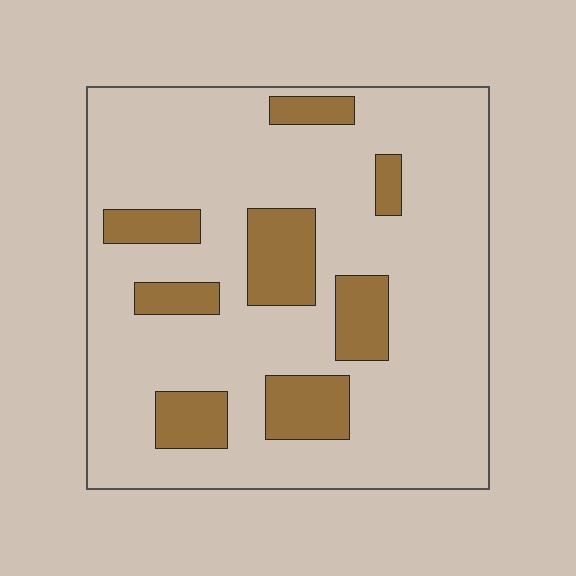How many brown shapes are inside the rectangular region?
8.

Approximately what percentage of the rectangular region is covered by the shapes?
Approximately 20%.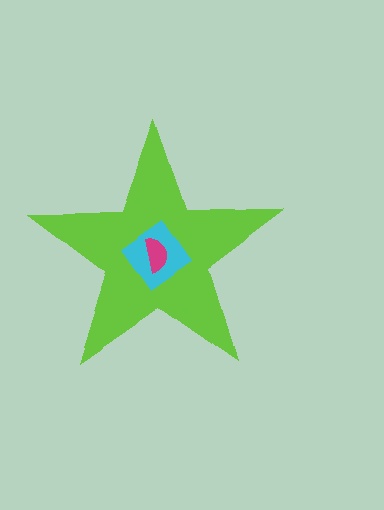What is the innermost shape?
The magenta semicircle.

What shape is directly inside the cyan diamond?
The magenta semicircle.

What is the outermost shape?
The lime star.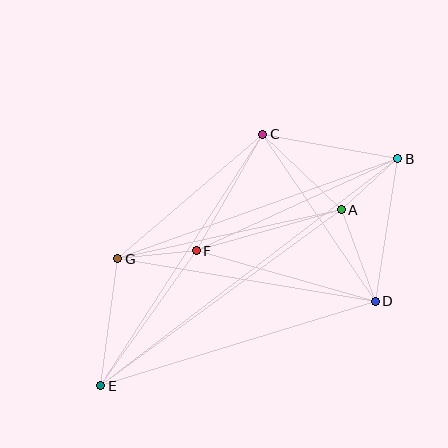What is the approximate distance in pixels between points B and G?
The distance between B and G is approximately 297 pixels.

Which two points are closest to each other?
Points A and B are closest to each other.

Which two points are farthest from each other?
Points B and E are farthest from each other.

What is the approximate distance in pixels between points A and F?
The distance between A and F is approximately 151 pixels.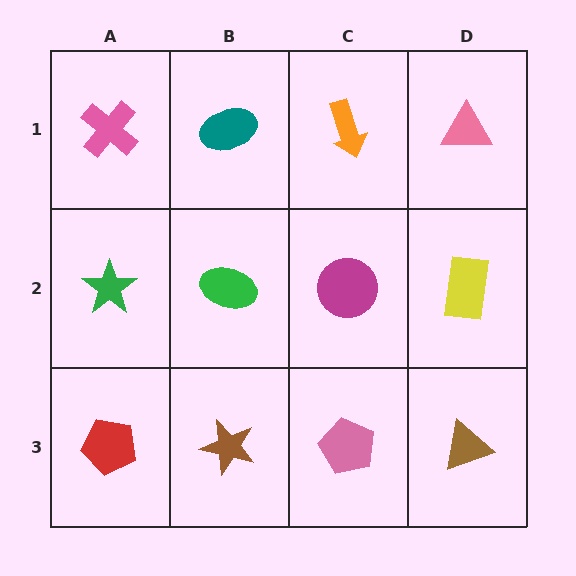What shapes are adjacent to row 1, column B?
A green ellipse (row 2, column B), a pink cross (row 1, column A), an orange arrow (row 1, column C).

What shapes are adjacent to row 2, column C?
An orange arrow (row 1, column C), a pink pentagon (row 3, column C), a green ellipse (row 2, column B), a yellow rectangle (row 2, column D).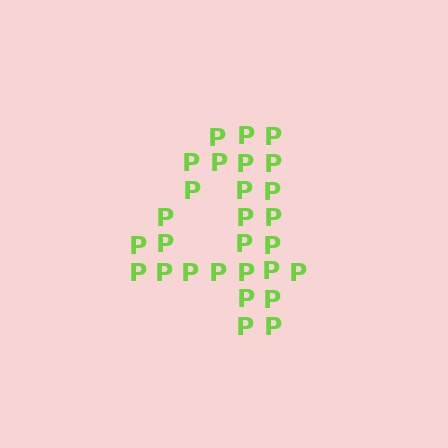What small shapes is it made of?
It is made of small letter P's.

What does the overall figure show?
The overall figure shows the digit 4.